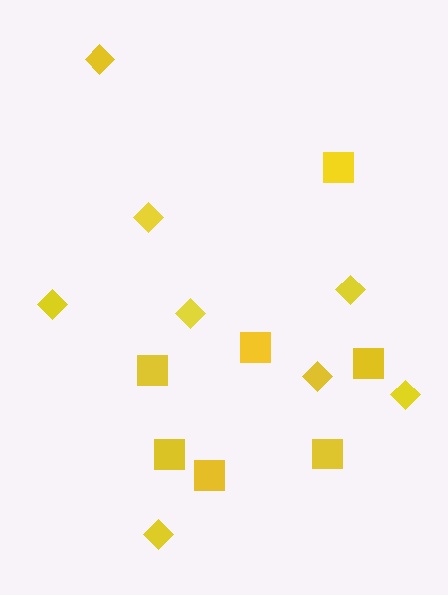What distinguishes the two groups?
There are 2 groups: one group of squares (7) and one group of diamonds (8).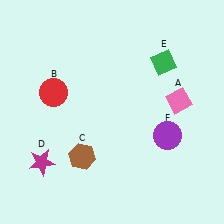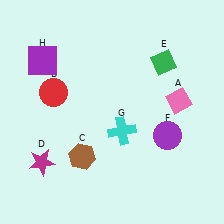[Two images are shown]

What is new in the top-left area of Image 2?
A purple square (H) was added in the top-left area of Image 2.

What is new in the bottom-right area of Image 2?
A cyan cross (G) was added in the bottom-right area of Image 2.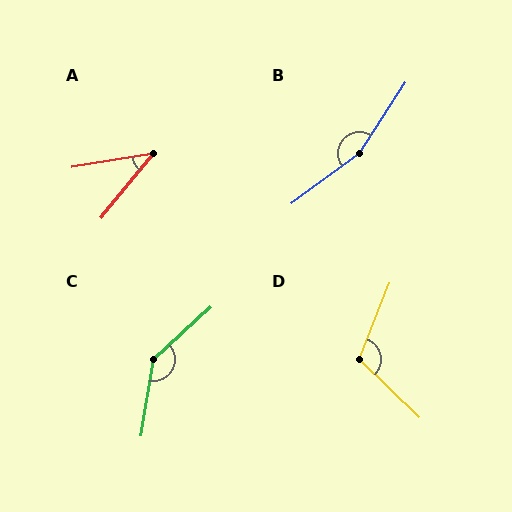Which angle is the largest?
B, at approximately 160 degrees.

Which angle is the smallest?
A, at approximately 41 degrees.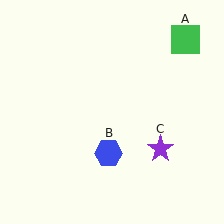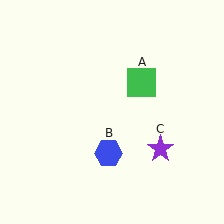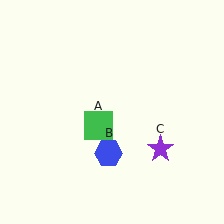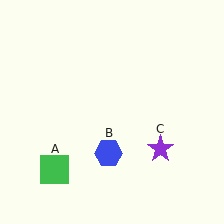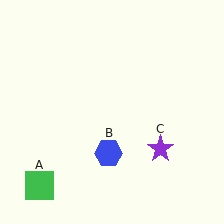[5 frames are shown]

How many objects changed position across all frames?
1 object changed position: green square (object A).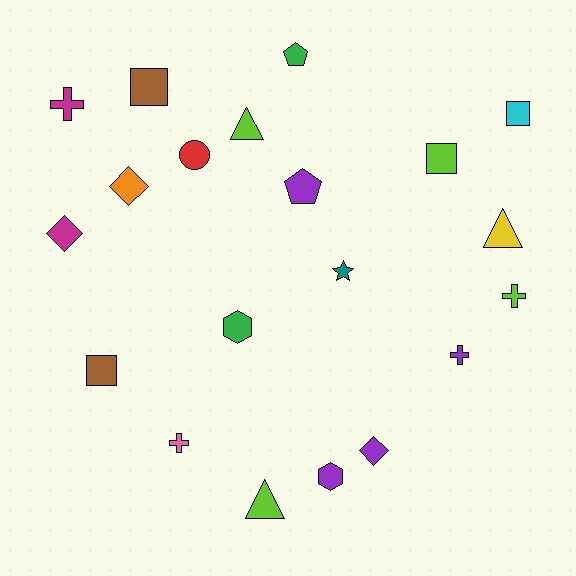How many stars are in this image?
There is 1 star.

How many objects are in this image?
There are 20 objects.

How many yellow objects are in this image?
There is 1 yellow object.